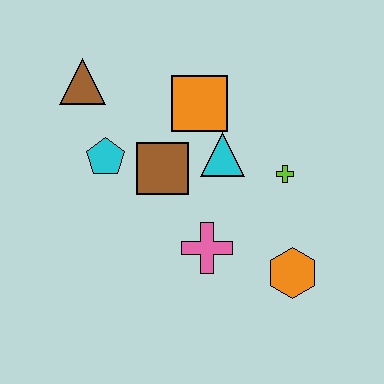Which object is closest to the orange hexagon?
The pink cross is closest to the orange hexagon.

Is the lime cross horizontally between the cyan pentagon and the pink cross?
No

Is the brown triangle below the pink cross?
No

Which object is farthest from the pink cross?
The brown triangle is farthest from the pink cross.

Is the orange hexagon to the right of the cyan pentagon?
Yes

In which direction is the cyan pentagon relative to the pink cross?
The cyan pentagon is to the left of the pink cross.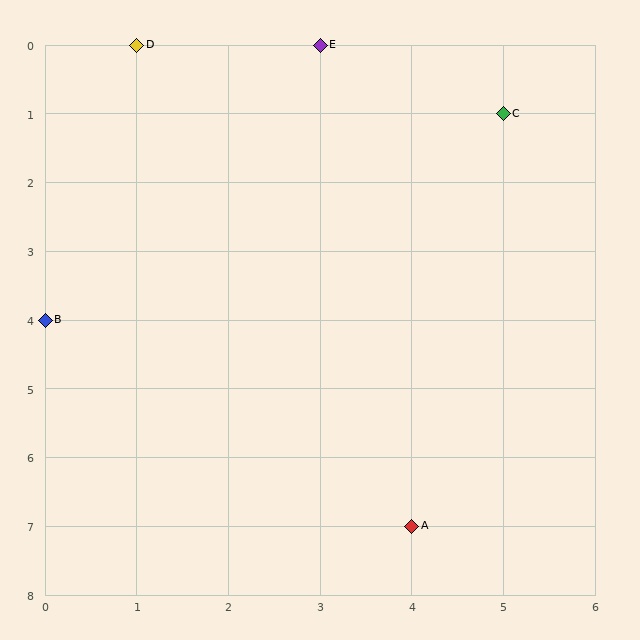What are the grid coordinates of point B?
Point B is at grid coordinates (0, 4).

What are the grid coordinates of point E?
Point E is at grid coordinates (3, 0).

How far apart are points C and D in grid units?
Points C and D are 4 columns and 1 row apart (about 4.1 grid units diagonally).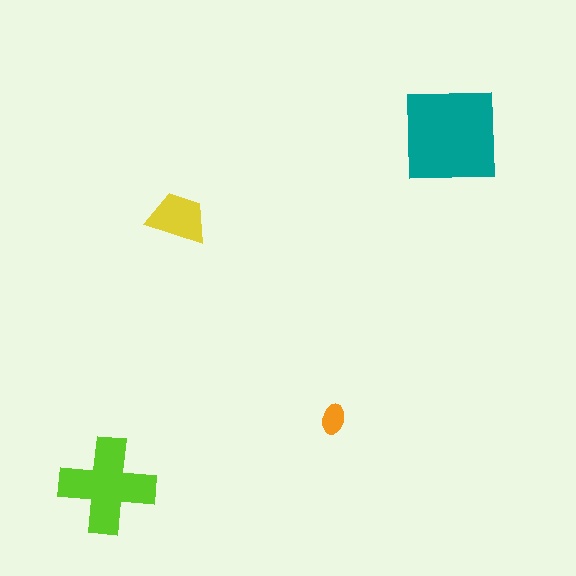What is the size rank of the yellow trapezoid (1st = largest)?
3rd.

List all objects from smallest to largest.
The orange ellipse, the yellow trapezoid, the lime cross, the teal square.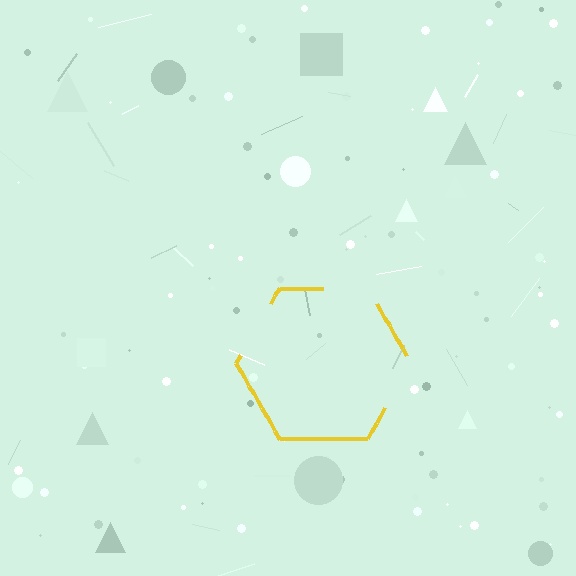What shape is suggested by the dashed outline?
The dashed outline suggests a hexagon.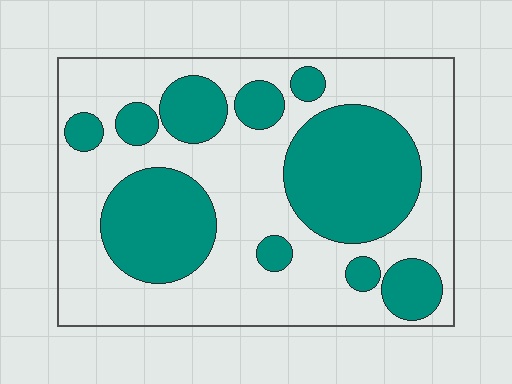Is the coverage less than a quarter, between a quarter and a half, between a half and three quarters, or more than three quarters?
Between a quarter and a half.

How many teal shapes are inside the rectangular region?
10.